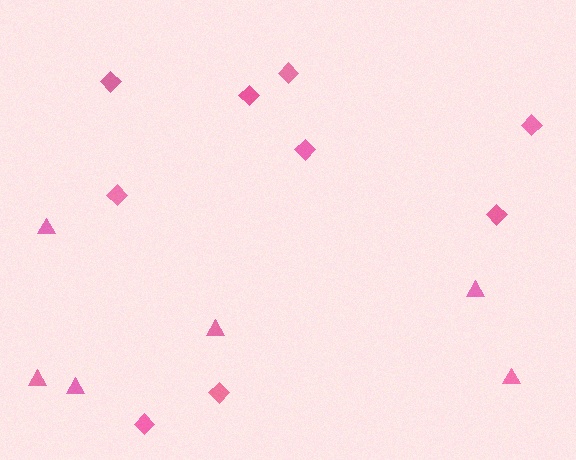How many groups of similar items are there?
There are 2 groups: one group of triangles (6) and one group of diamonds (9).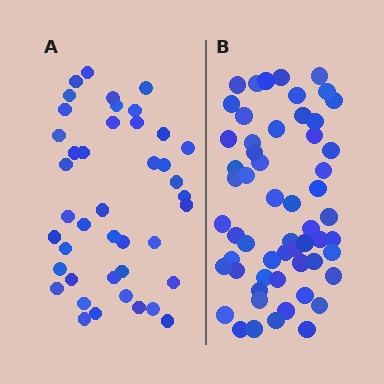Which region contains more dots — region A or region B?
Region B (the right region) has more dots.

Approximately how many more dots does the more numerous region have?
Region B has approximately 15 more dots than region A.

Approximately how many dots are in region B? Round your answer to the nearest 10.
About 60 dots. (The exact count is 57, which rounds to 60.)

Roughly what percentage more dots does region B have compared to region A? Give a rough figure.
About 35% more.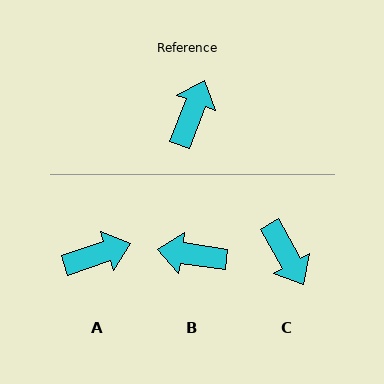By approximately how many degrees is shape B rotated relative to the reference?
Approximately 103 degrees counter-clockwise.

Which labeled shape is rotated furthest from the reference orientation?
C, about 130 degrees away.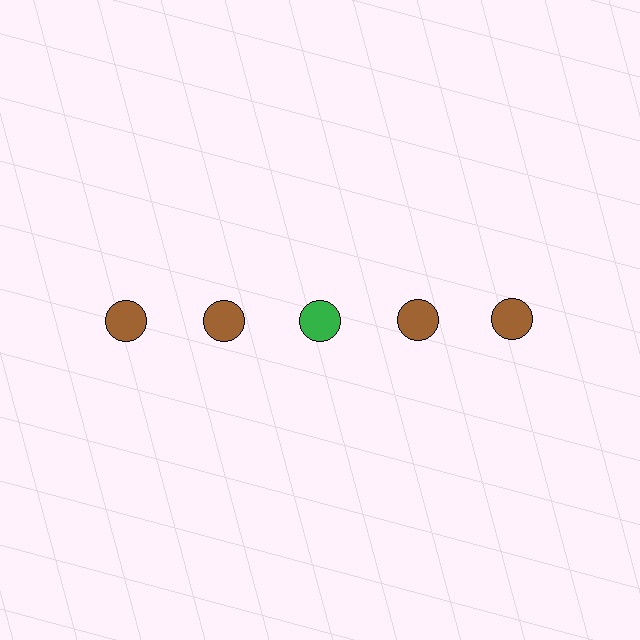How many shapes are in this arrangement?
There are 5 shapes arranged in a grid pattern.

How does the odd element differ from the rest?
It has a different color: green instead of brown.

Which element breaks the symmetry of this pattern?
The green circle in the top row, center column breaks the symmetry. All other shapes are brown circles.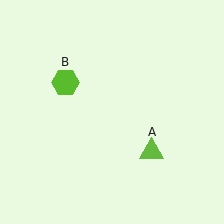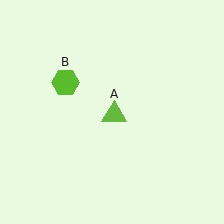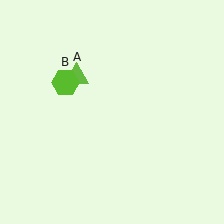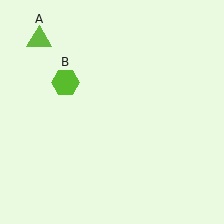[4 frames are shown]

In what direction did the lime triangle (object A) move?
The lime triangle (object A) moved up and to the left.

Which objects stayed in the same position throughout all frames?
Lime hexagon (object B) remained stationary.